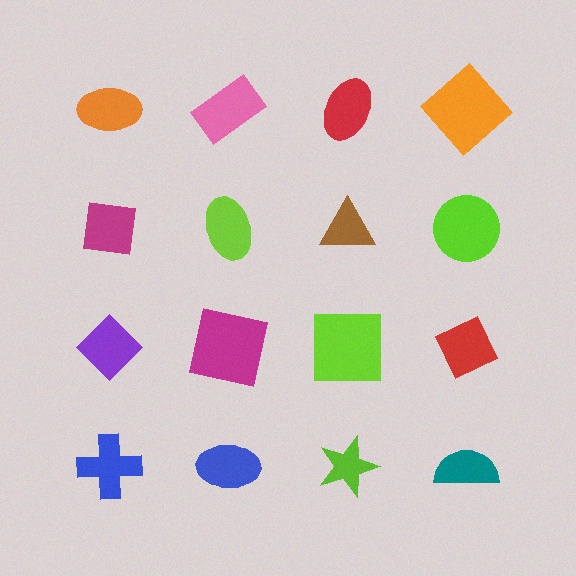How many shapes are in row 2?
4 shapes.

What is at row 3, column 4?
A red diamond.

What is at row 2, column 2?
A lime ellipse.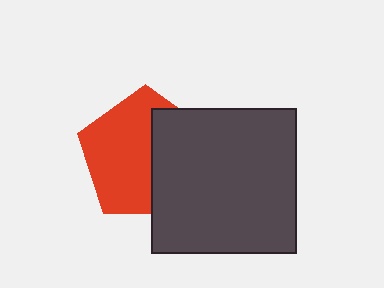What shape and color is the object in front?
The object in front is a dark gray square.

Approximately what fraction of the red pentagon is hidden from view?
Roughly 42% of the red pentagon is hidden behind the dark gray square.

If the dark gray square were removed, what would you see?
You would see the complete red pentagon.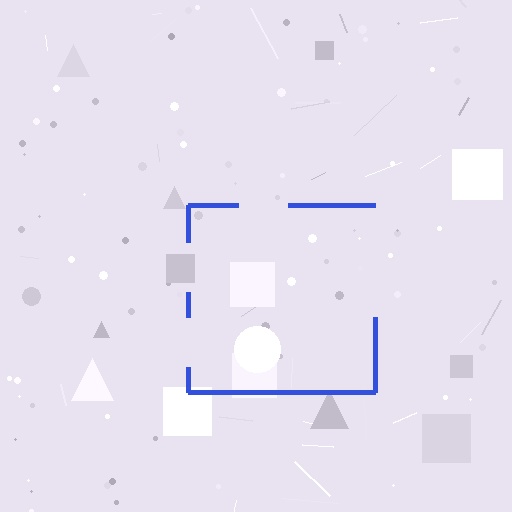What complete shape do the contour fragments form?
The contour fragments form a square.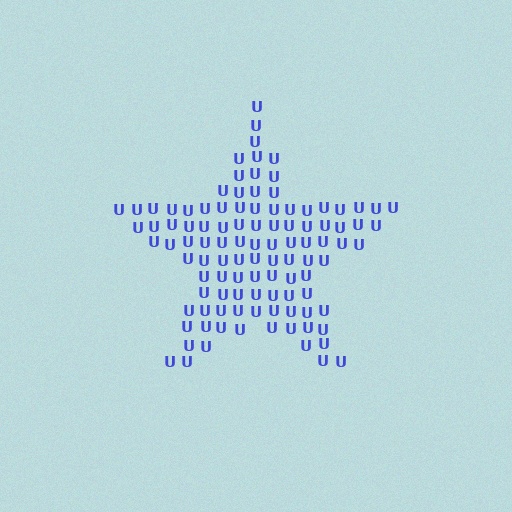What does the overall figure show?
The overall figure shows a star.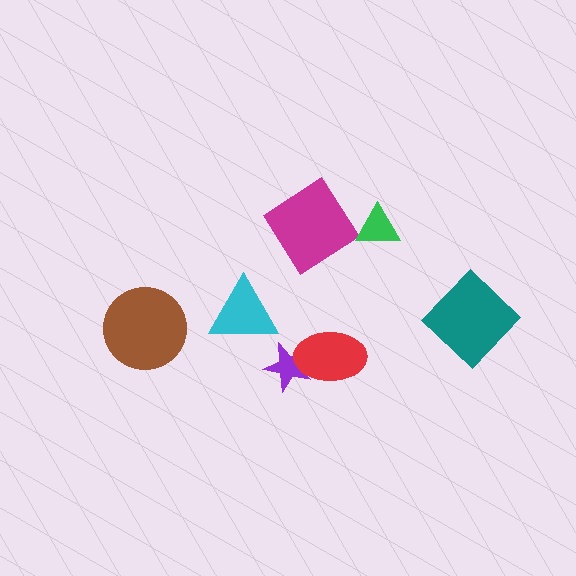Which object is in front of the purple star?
The red ellipse is in front of the purple star.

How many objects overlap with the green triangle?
0 objects overlap with the green triangle.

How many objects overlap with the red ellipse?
1 object overlaps with the red ellipse.